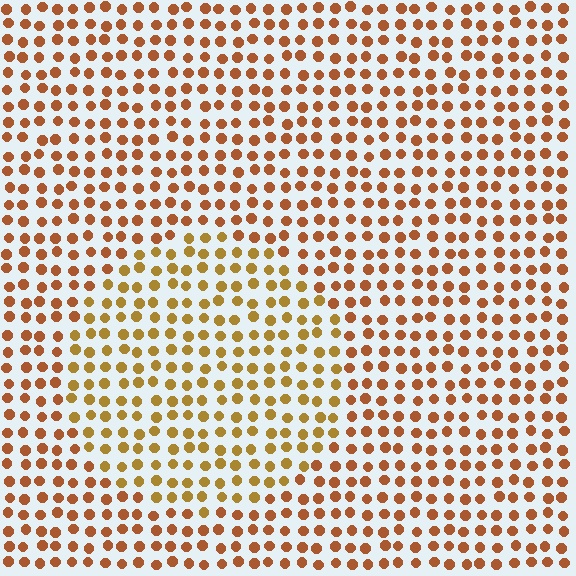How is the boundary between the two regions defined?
The boundary is defined purely by a slight shift in hue (about 23 degrees). Spacing, size, and orientation are identical on both sides.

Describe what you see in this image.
The image is filled with small brown elements in a uniform arrangement. A circle-shaped region is visible where the elements are tinted to a slightly different hue, forming a subtle color boundary.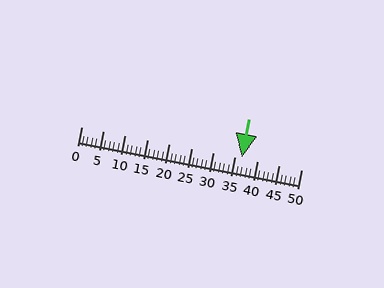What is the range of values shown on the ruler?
The ruler shows values from 0 to 50.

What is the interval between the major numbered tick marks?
The major tick marks are spaced 5 units apart.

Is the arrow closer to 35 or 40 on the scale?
The arrow is closer to 35.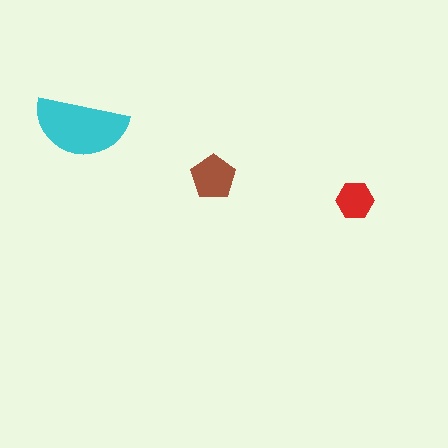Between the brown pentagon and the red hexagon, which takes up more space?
The brown pentagon.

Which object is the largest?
The cyan semicircle.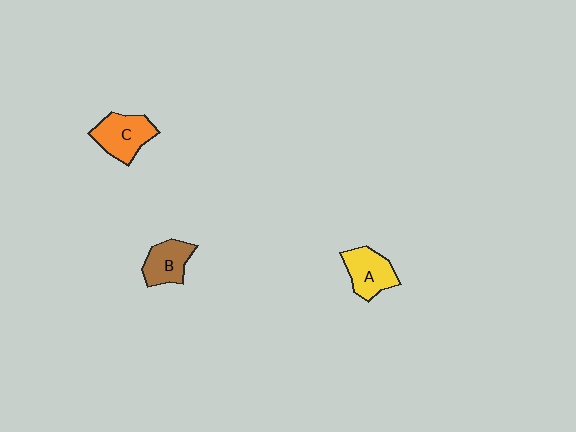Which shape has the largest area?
Shape C (orange).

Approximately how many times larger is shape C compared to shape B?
Approximately 1.3 times.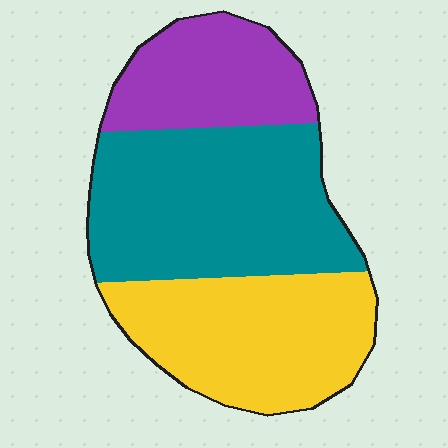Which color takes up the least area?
Purple, at roughly 20%.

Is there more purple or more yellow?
Yellow.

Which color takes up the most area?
Teal, at roughly 45%.